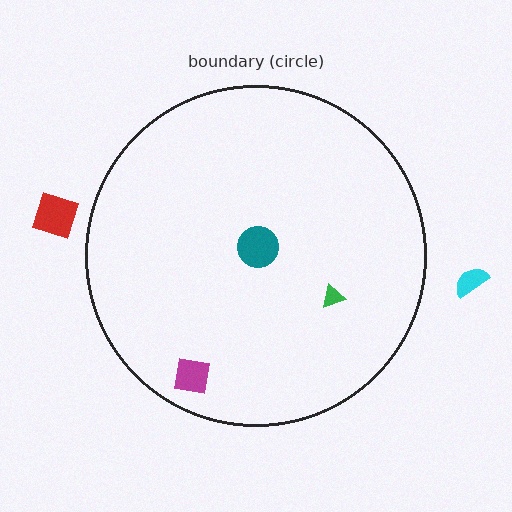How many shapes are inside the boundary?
4 inside, 2 outside.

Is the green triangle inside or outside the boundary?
Inside.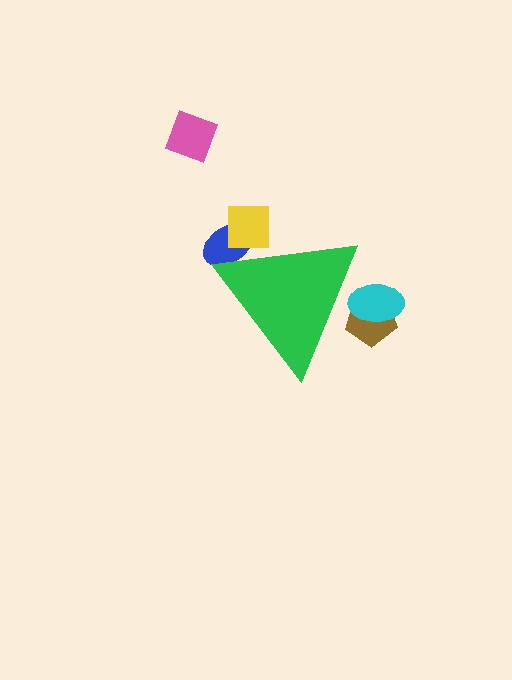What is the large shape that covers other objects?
A green triangle.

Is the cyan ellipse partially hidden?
Yes, the cyan ellipse is partially hidden behind the green triangle.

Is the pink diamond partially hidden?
No, the pink diamond is fully visible.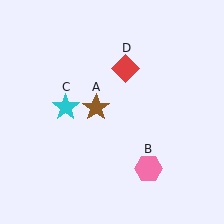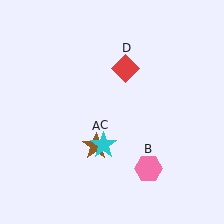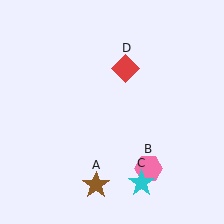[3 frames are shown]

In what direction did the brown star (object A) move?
The brown star (object A) moved down.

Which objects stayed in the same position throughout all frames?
Pink hexagon (object B) and red diamond (object D) remained stationary.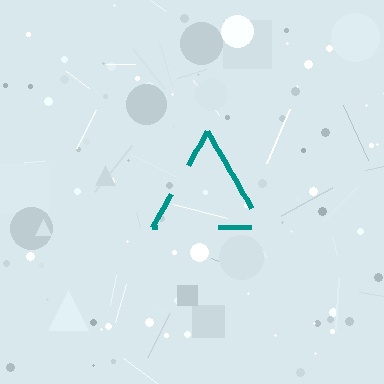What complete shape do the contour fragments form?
The contour fragments form a triangle.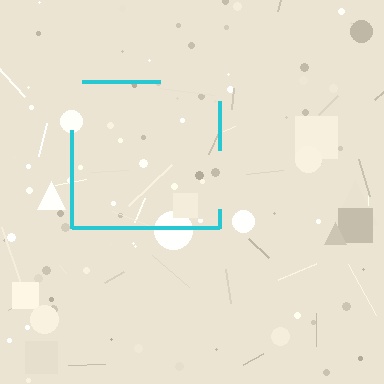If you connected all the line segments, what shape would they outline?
They would outline a square.